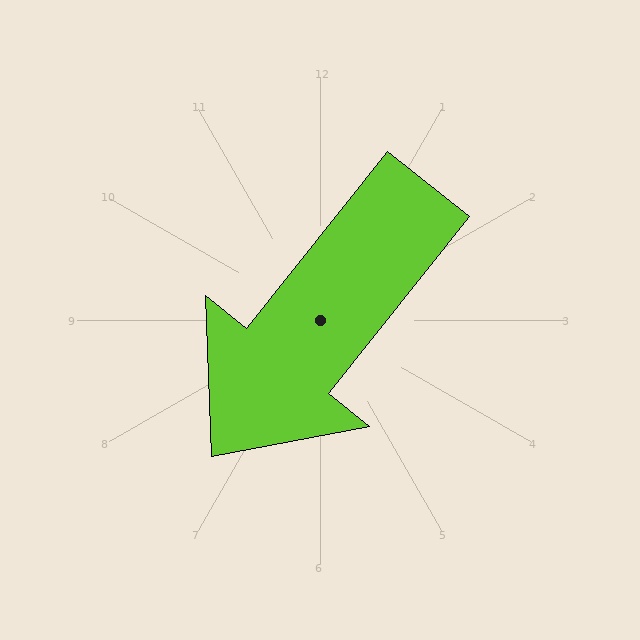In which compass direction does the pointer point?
Southwest.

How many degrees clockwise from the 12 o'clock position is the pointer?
Approximately 219 degrees.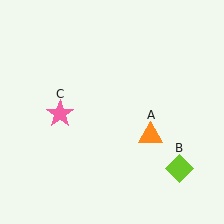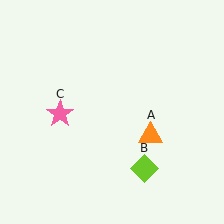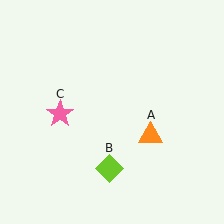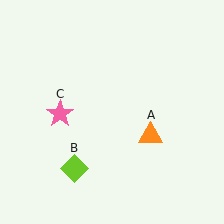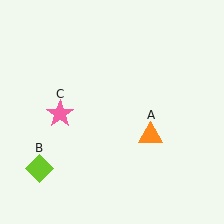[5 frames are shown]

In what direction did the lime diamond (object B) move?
The lime diamond (object B) moved left.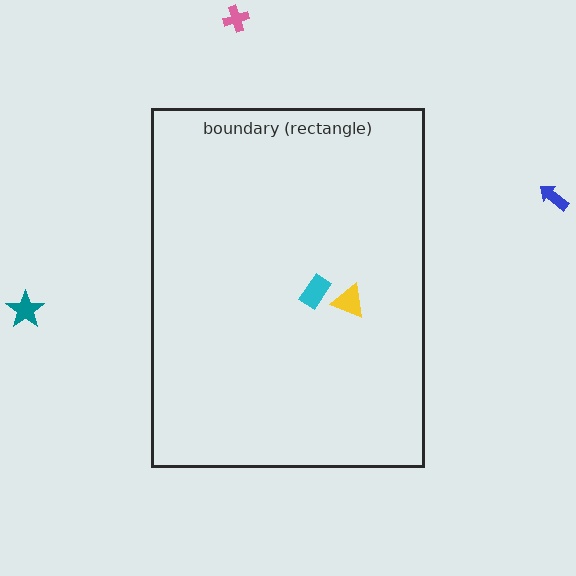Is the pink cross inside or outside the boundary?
Outside.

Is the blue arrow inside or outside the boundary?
Outside.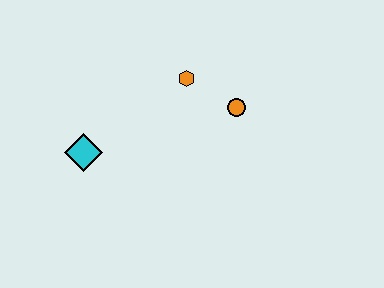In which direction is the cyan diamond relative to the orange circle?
The cyan diamond is to the left of the orange circle.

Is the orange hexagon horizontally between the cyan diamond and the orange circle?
Yes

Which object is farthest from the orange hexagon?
The cyan diamond is farthest from the orange hexagon.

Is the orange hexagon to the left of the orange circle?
Yes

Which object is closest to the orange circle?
The orange hexagon is closest to the orange circle.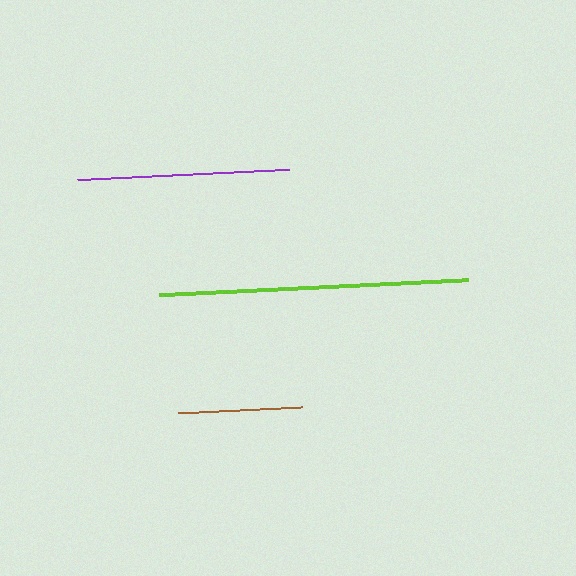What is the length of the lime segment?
The lime segment is approximately 310 pixels long.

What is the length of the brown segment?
The brown segment is approximately 124 pixels long.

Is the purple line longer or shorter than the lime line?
The lime line is longer than the purple line.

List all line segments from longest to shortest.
From longest to shortest: lime, purple, brown.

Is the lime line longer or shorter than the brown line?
The lime line is longer than the brown line.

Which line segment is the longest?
The lime line is the longest at approximately 310 pixels.